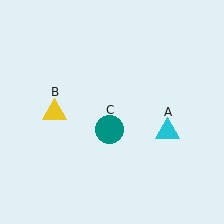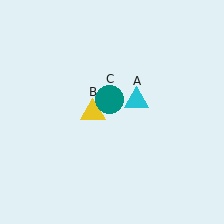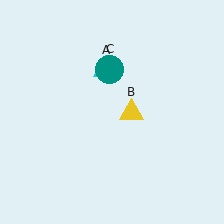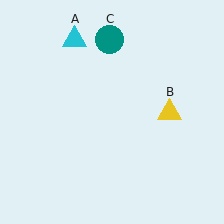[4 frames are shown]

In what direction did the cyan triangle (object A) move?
The cyan triangle (object A) moved up and to the left.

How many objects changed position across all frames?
3 objects changed position: cyan triangle (object A), yellow triangle (object B), teal circle (object C).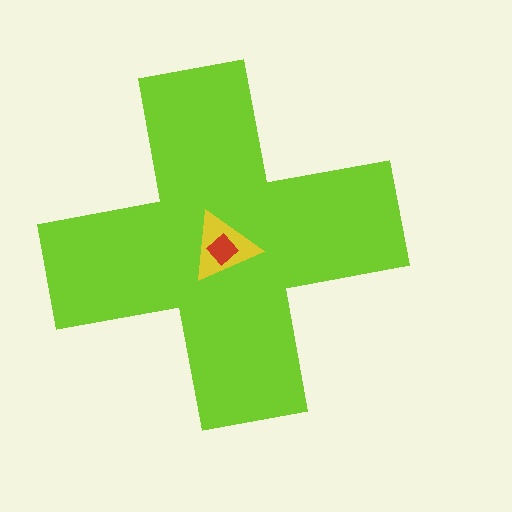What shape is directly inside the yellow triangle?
The red diamond.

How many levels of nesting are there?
3.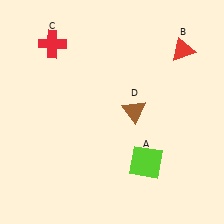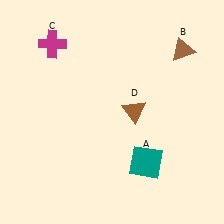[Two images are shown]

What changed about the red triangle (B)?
In Image 1, B is red. In Image 2, it changed to brown.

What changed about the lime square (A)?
In Image 1, A is lime. In Image 2, it changed to teal.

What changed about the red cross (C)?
In Image 1, C is red. In Image 2, it changed to magenta.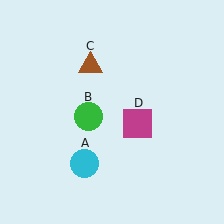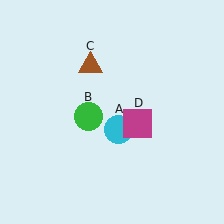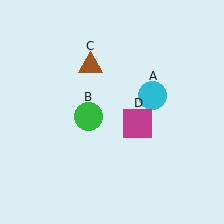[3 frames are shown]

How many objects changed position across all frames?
1 object changed position: cyan circle (object A).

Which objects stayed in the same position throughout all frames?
Green circle (object B) and brown triangle (object C) and magenta square (object D) remained stationary.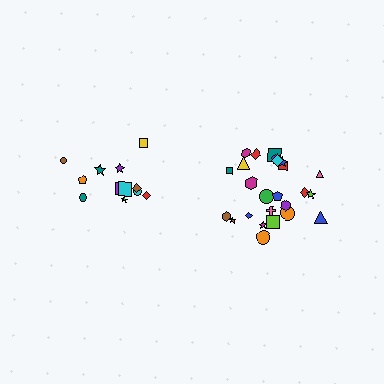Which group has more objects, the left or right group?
The right group.